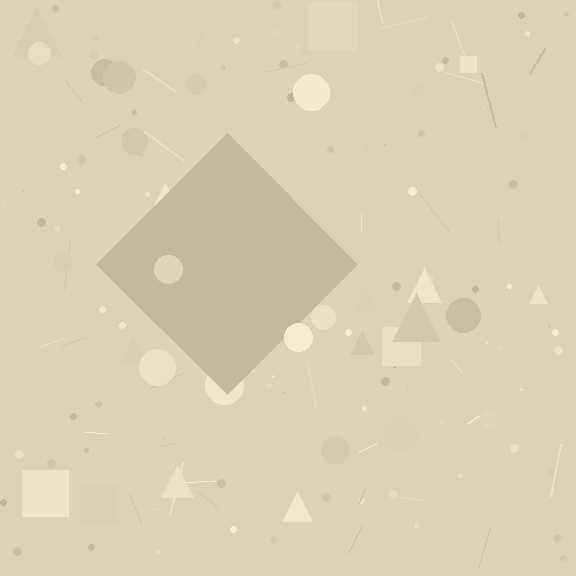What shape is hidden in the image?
A diamond is hidden in the image.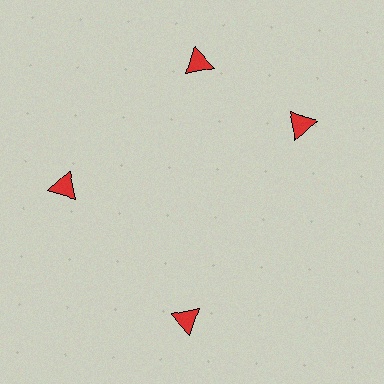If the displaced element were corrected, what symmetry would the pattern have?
It would have 4-fold rotational symmetry — the pattern would map onto itself every 90 degrees.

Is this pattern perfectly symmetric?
No. The 4 red triangles are arranged in a ring, but one element near the 3 o'clock position is rotated out of alignment along the ring, breaking the 4-fold rotational symmetry.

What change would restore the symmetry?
The symmetry would be restored by rotating it back into even spacing with its neighbors so that all 4 triangles sit at equal angles and equal distance from the center.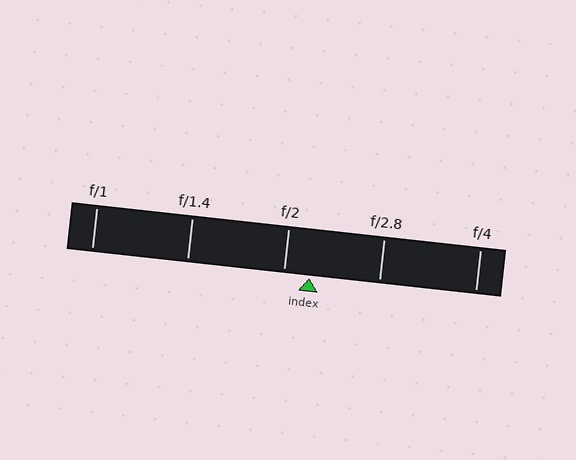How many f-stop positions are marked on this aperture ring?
There are 5 f-stop positions marked.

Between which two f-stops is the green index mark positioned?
The index mark is between f/2 and f/2.8.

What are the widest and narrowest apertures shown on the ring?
The widest aperture shown is f/1 and the narrowest is f/4.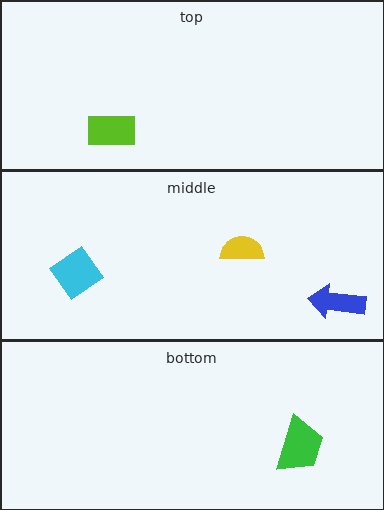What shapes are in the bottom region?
The green trapezoid.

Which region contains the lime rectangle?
The top region.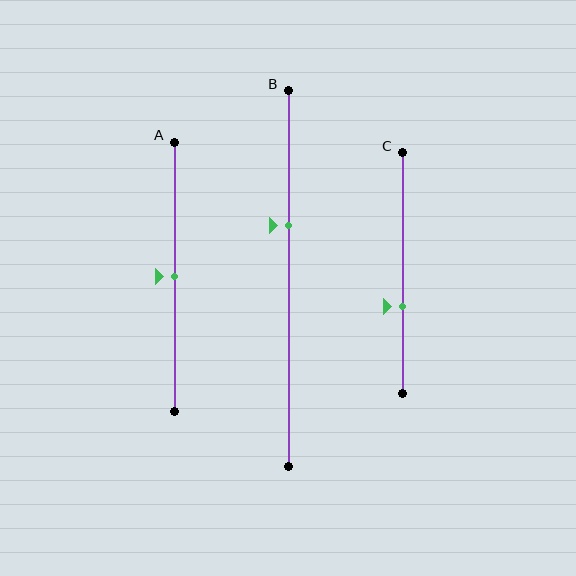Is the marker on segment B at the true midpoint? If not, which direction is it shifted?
No, the marker on segment B is shifted upward by about 14% of the segment length.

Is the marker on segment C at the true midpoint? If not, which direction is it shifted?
No, the marker on segment C is shifted downward by about 14% of the segment length.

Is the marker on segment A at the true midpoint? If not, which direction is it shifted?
Yes, the marker on segment A is at the true midpoint.